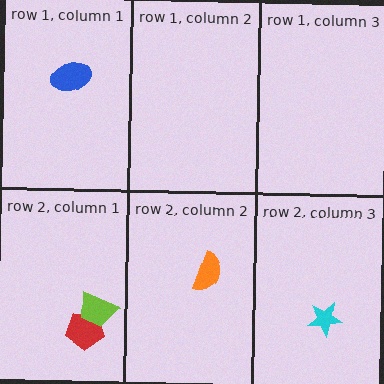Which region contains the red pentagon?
The row 2, column 1 region.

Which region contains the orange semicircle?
The row 2, column 2 region.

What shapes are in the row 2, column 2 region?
The orange semicircle.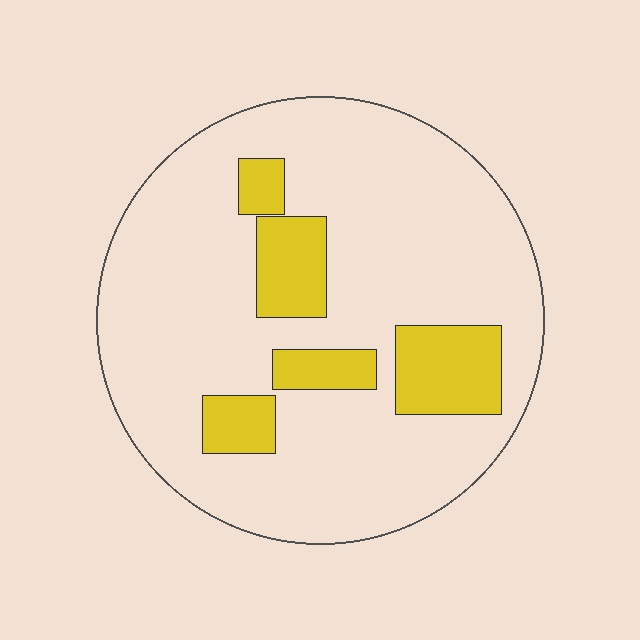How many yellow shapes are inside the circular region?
5.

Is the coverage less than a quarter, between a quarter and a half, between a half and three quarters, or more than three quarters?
Less than a quarter.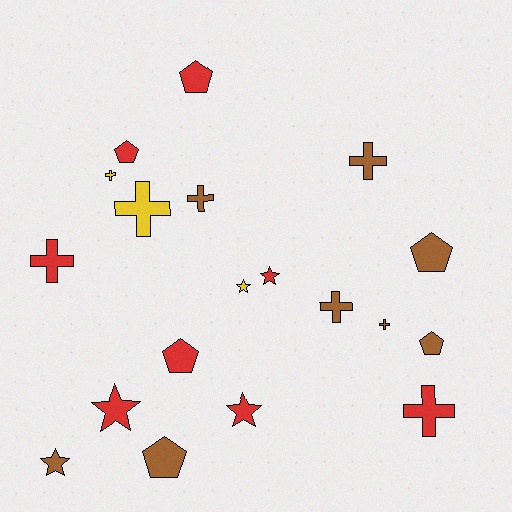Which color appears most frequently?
Brown, with 8 objects.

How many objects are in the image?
There are 19 objects.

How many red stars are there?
There are 3 red stars.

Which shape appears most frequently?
Cross, with 8 objects.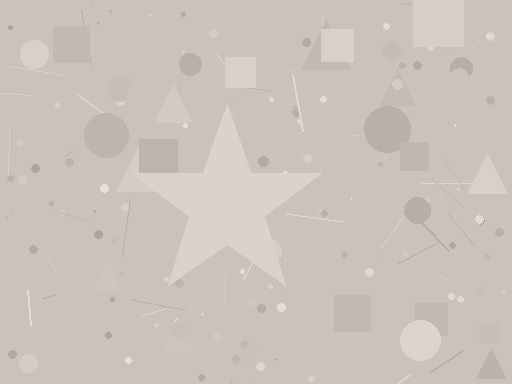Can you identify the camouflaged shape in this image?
The camouflaged shape is a star.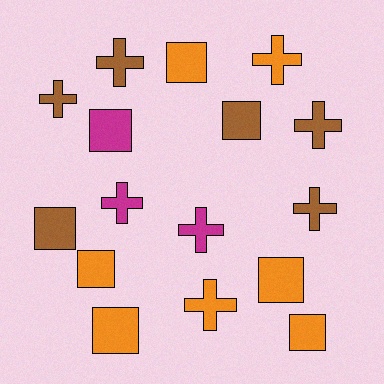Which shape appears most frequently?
Cross, with 8 objects.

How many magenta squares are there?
There is 1 magenta square.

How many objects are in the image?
There are 16 objects.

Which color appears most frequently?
Orange, with 7 objects.